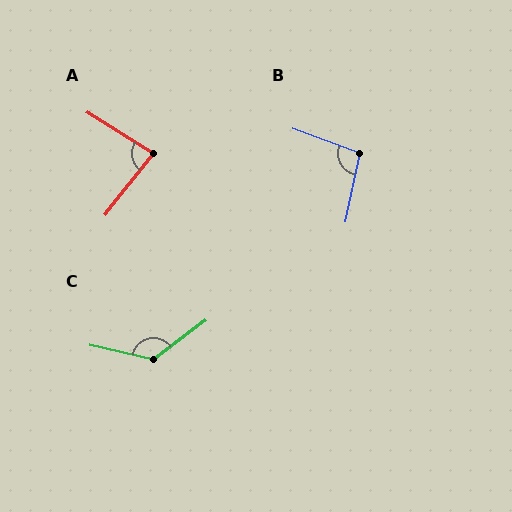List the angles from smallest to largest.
A (84°), B (98°), C (130°).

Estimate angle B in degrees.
Approximately 98 degrees.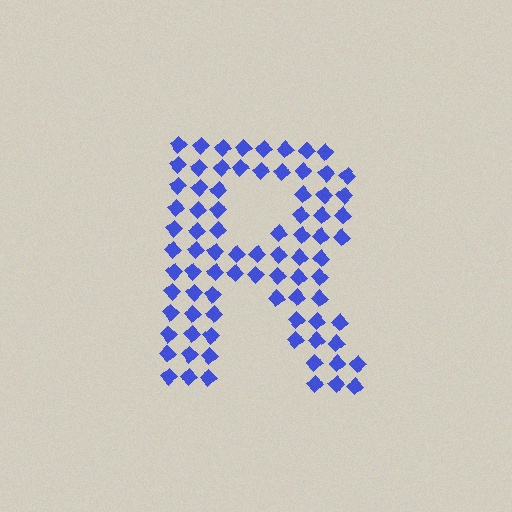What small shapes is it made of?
It is made of small diamonds.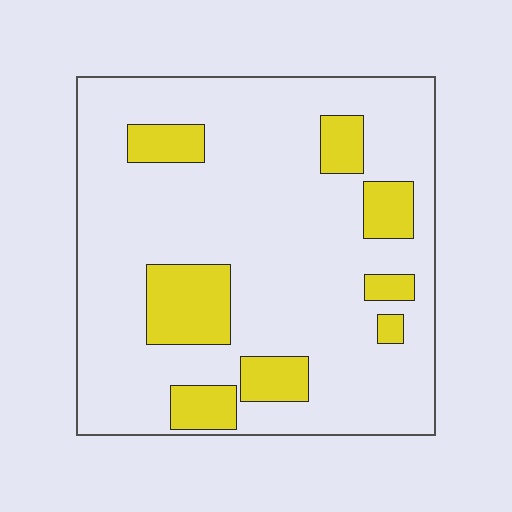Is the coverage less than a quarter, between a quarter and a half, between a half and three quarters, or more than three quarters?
Less than a quarter.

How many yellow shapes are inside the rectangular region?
8.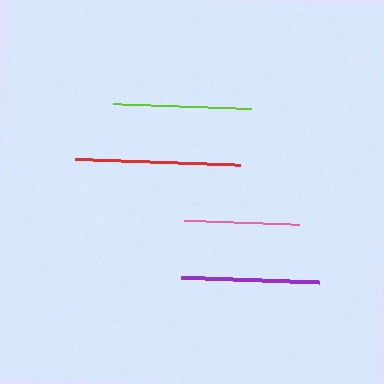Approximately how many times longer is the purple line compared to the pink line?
The purple line is approximately 1.2 times the length of the pink line.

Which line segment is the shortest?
The pink line is the shortest at approximately 116 pixels.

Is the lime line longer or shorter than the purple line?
The lime line is longer than the purple line.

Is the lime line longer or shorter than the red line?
The red line is longer than the lime line.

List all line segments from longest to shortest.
From longest to shortest: red, lime, purple, pink.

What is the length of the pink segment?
The pink segment is approximately 116 pixels long.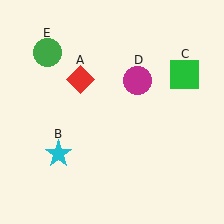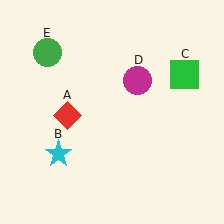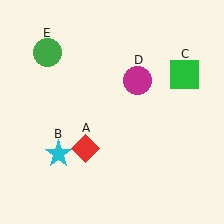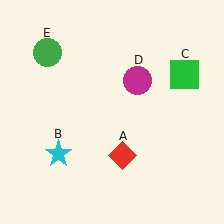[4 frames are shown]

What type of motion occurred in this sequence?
The red diamond (object A) rotated counterclockwise around the center of the scene.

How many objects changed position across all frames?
1 object changed position: red diamond (object A).